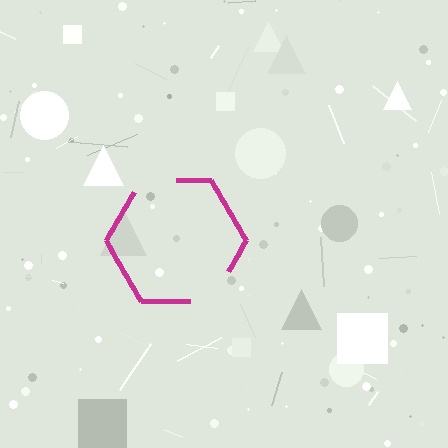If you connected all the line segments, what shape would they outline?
They would outline a hexagon.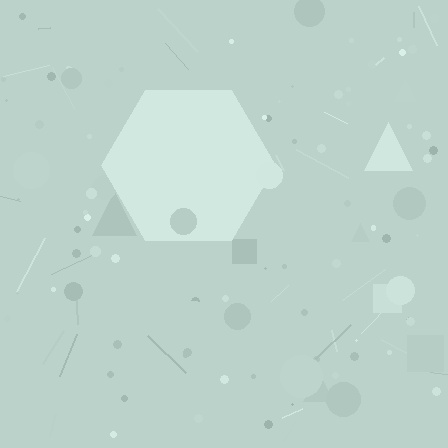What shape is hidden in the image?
A hexagon is hidden in the image.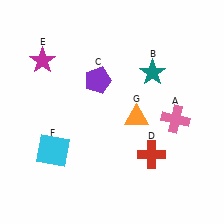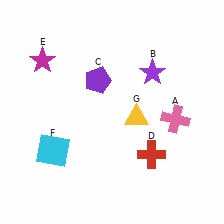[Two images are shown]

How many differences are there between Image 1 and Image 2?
There are 2 differences between the two images.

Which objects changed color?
B changed from teal to purple. G changed from orange to yellow.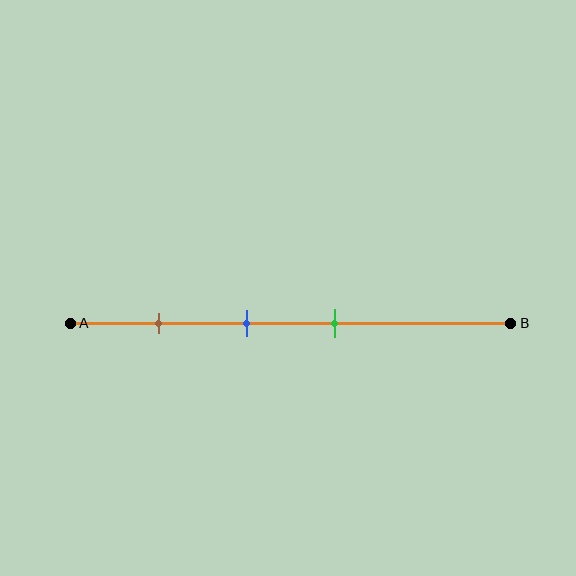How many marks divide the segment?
There are 3 marks dividing the segment.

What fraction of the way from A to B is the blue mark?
The blue mark is approximately 40% (0.4) of the way from A to B.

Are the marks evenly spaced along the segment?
Yes, the marks are approximately evenly spaced.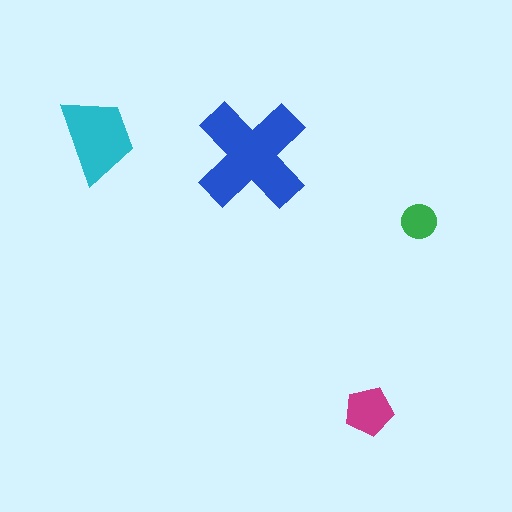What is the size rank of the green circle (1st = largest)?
4th.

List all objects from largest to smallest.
The blue cross, the cyan trapezoid, the magenta pentagon, the green circle.